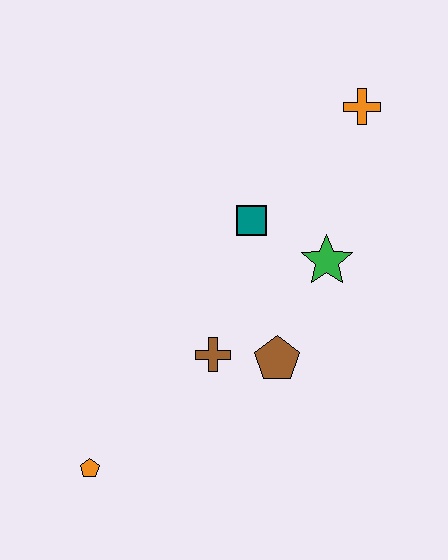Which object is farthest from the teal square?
The orange pentagon is farthest from the teal square.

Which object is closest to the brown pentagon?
The brown cross is closest to the brown pentagon.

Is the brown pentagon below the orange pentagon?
No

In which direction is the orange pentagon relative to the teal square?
The orange pentagon is below the teal square.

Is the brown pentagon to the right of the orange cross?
No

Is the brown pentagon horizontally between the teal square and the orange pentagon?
No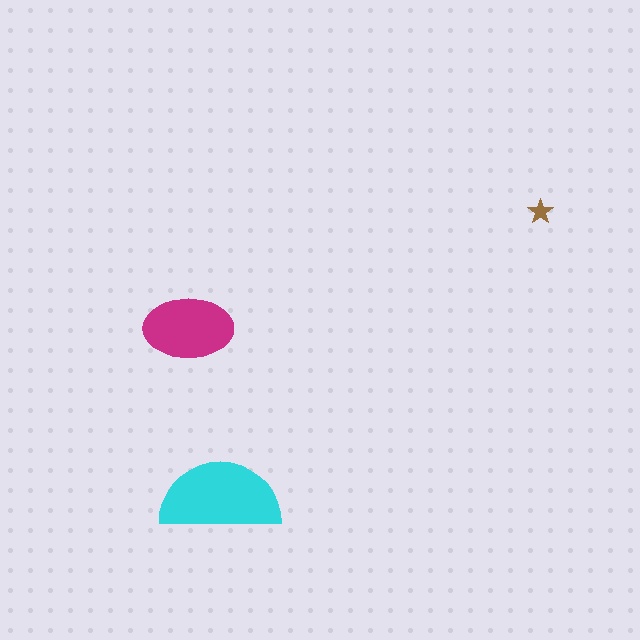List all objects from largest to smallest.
The cyan semicircle, the magenta ellipse, the brown star.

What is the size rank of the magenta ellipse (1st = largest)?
2nd.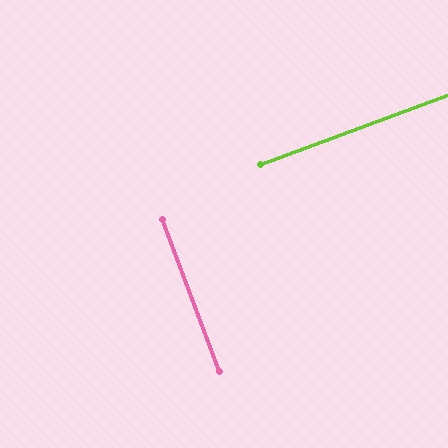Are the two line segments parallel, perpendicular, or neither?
Perpendicular — they meet at approximately 90°.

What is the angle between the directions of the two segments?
Approximately 90 degrees.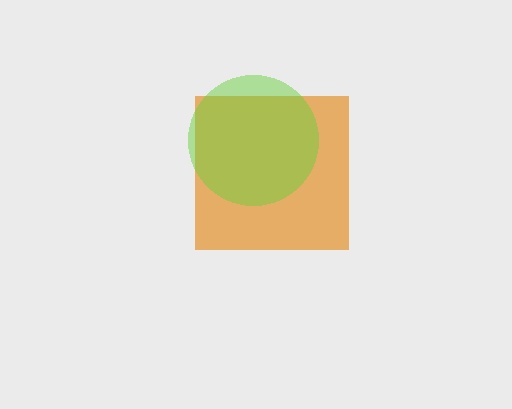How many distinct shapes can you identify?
There are 2 distinct shapes: an orange square, a lime circle.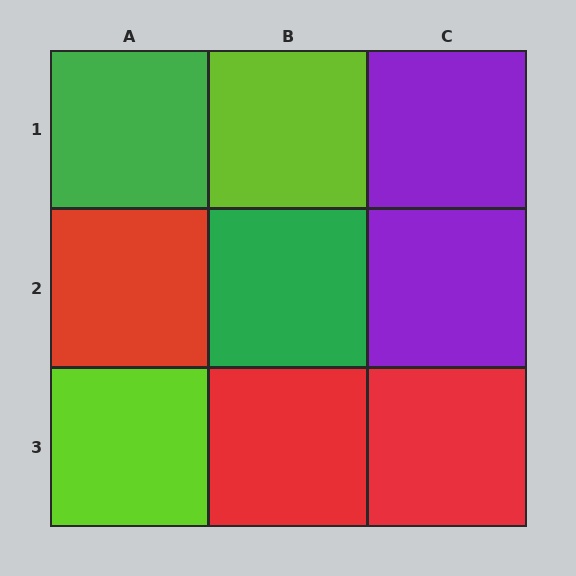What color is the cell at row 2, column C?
Purple.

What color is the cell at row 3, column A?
Lime.